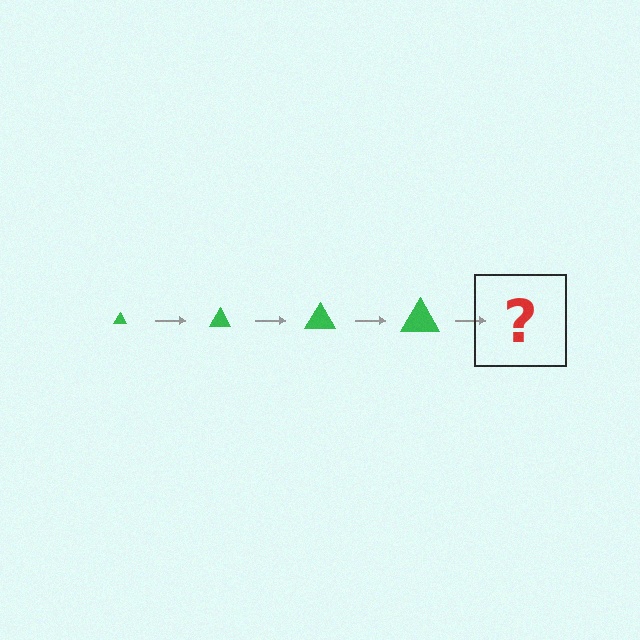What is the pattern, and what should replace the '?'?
The pattern is that the triangle gets progressively larger each step. The '?' should be a green triangle, larger than the previous one.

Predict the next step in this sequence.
The next step is a green triangle, larger than the previous one.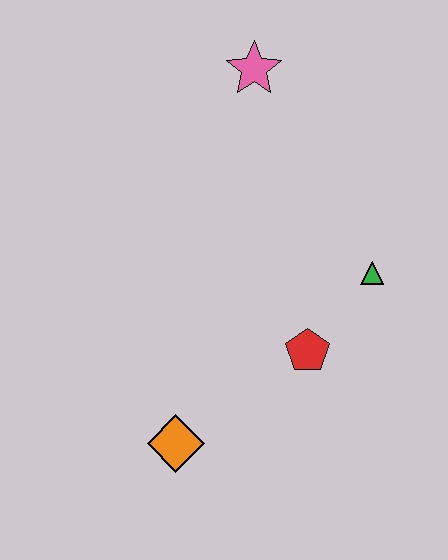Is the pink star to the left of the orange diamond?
No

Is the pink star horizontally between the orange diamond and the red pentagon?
Yes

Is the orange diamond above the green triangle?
No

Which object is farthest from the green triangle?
The orange diamond is farthest from the green triangle.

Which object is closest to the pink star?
The green triangle is closest to the pink star.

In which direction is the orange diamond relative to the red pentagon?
The orange diamond is to the left of the red pentagon.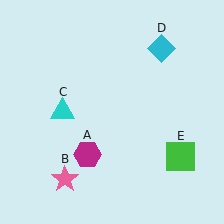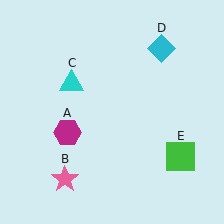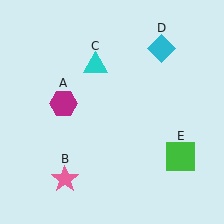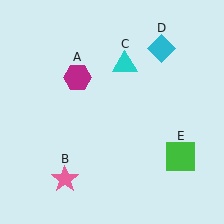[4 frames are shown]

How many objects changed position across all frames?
2 objects changed position: magenta hexagon (object A), cyan triangle (object C).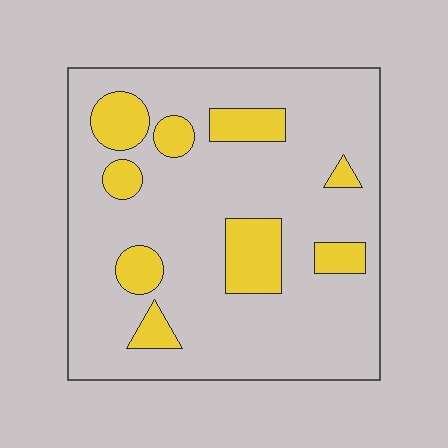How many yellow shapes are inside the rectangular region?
9.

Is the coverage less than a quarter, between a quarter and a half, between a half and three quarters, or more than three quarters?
Less than a quarter.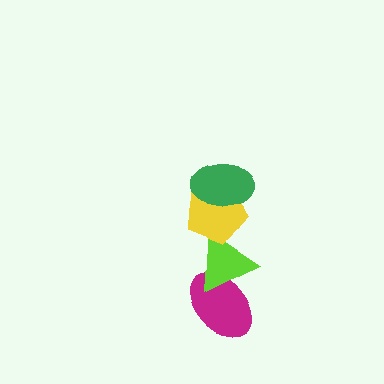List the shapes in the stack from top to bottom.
From top to bottom: the green ellipse, the yellow pentagon, the lime triangle, the magenta ellipse.